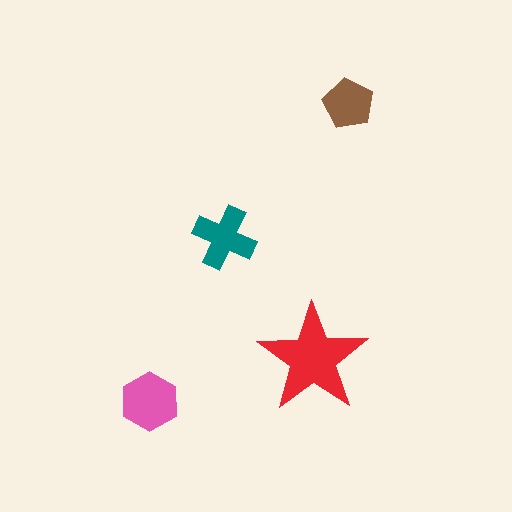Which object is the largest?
The red star.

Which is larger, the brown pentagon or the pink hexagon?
The pink hexagon.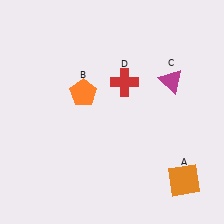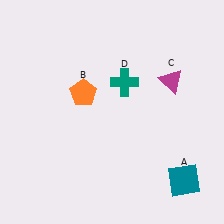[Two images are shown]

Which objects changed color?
A changed from orange to teal. D changed from red to teal.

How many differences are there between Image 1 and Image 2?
There are 2 differences between the two images.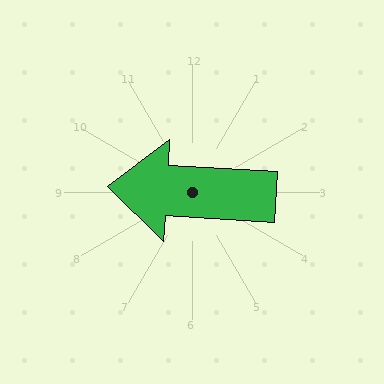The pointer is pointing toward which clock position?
Roughly 9 o'clock.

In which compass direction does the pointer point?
West.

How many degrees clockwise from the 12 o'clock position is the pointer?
Approximately 273 degrees.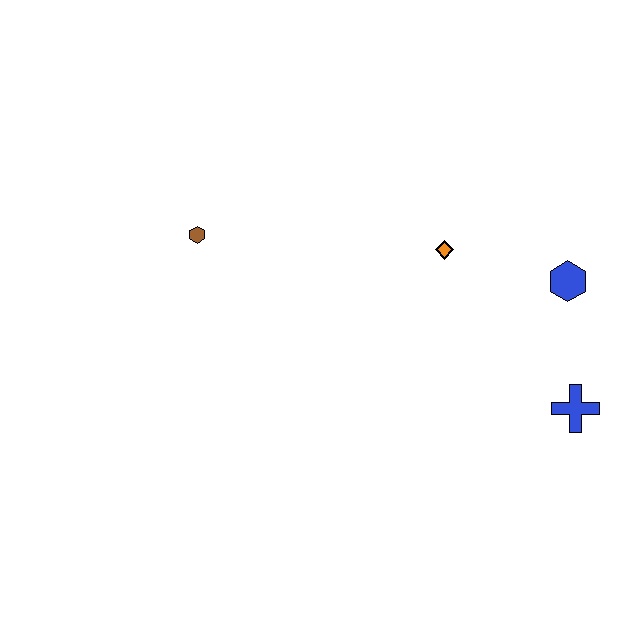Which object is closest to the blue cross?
The blue hexagon is closest to the blue cross.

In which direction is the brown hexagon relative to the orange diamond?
The brown hexagon is to the left of the orange diamond.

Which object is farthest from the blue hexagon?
The brown hexagon is farthest from the blue hexagon.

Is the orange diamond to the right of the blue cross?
No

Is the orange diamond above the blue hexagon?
Yes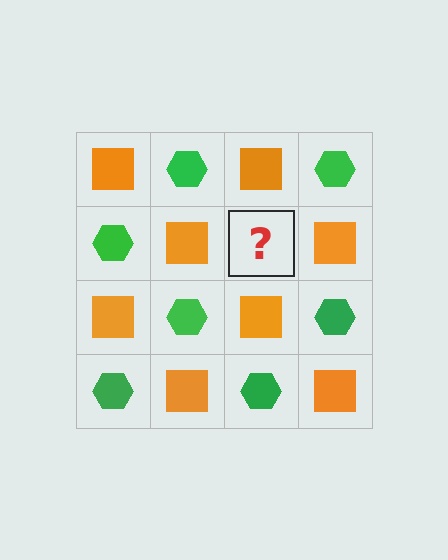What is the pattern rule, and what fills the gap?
The rule is that it alternates orange square and green hexagon in a checkerboard pattern. The gap should be filled with a green hexagon.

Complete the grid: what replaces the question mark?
The question mark should be replaced with a green hexagon.